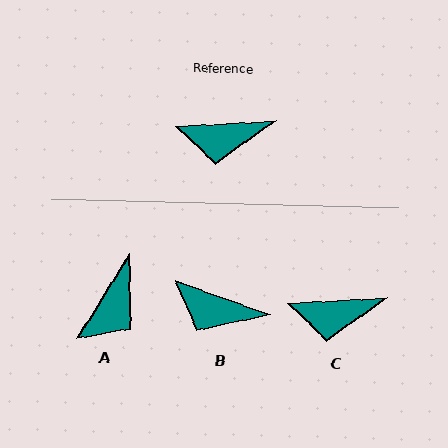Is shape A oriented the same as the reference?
No, it is off by about 55 degrees.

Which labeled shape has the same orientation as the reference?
C.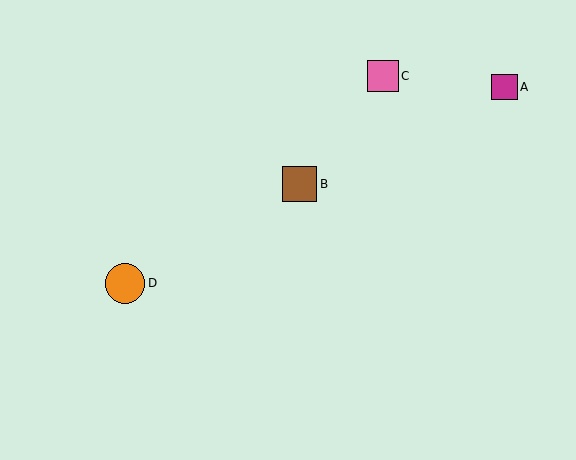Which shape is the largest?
The orange circle (labeled D) is the largest.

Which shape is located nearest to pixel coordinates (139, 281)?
The orange circle (labeled D) at (125, 283) is nearest to that location.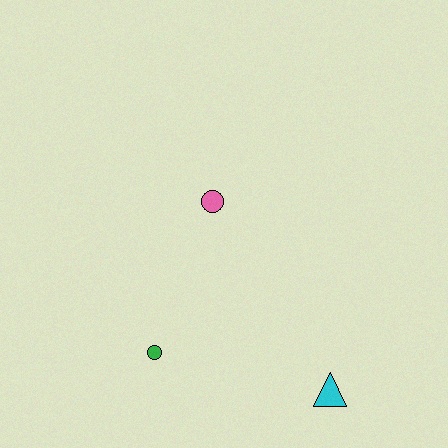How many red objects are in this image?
There are no red objects.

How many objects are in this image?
There are 3 objects.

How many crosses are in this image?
There are no crosses.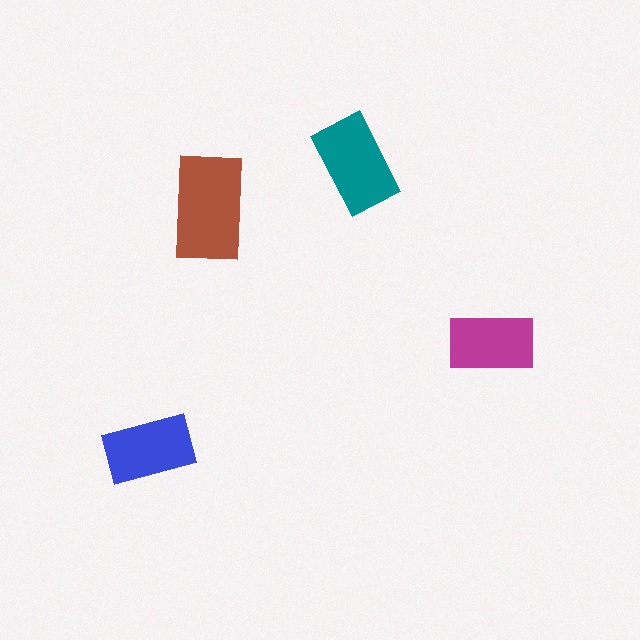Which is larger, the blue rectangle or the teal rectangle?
The teal one.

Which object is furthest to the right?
The magenta rectangle is rightmost.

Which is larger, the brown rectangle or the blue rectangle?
The brown one.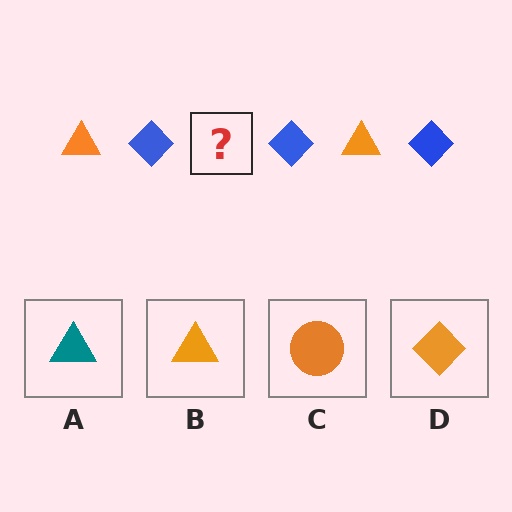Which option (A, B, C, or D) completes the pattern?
B.